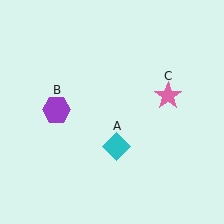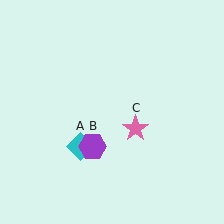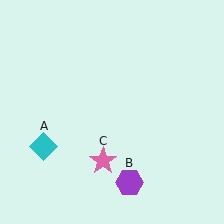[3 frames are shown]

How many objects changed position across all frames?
3 objects changed position: cyan diamond (object A), purple hexagon (object B), pink star (object C).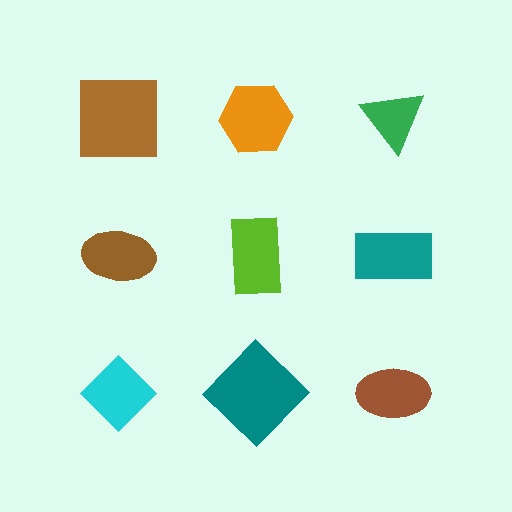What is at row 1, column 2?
An orange hexagon.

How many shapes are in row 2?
3 shapes.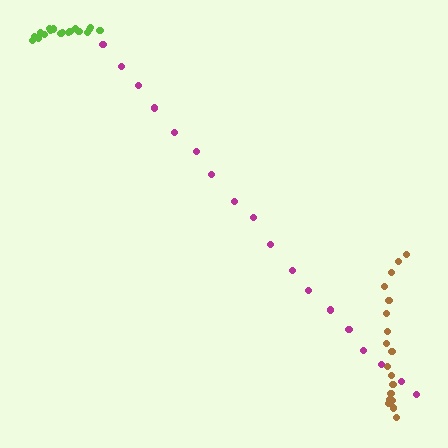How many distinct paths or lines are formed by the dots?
There are 3 distinct paths.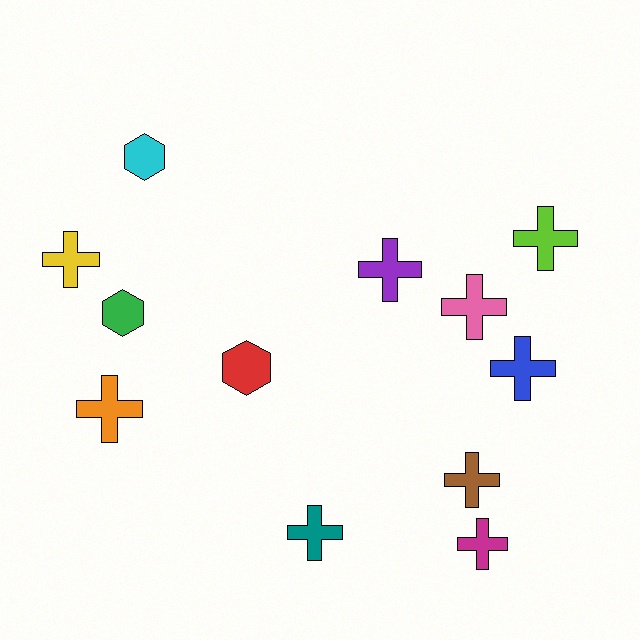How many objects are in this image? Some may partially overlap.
There are 12 objects.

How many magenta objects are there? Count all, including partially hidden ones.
There is 1 magenta object.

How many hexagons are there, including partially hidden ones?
There are 3 hexagons.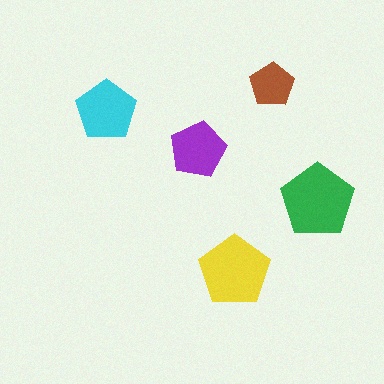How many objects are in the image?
There are 5 objects in the image.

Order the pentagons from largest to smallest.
the green one, the yellow one, the cyan one, the purple one, the brown one.